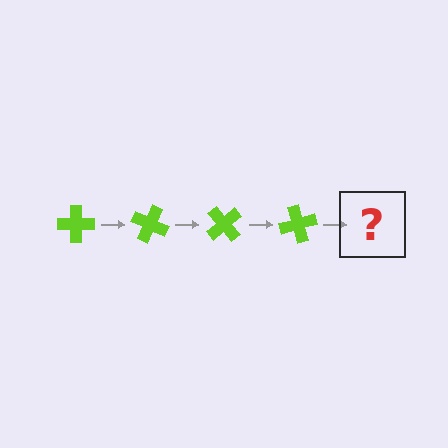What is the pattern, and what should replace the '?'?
The pattern is that the cross rotates 25 degrees each step. The '?' should be a lime cross rotated 100 degrees.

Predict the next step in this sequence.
The next step is a lime cross rotated 100 degrees.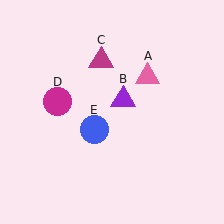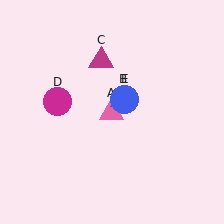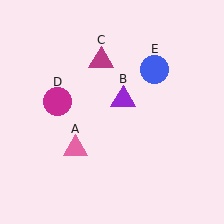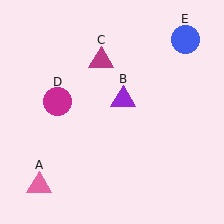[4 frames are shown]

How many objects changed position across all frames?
2 objects changed position: pink triangle (object A), blue circle (object E).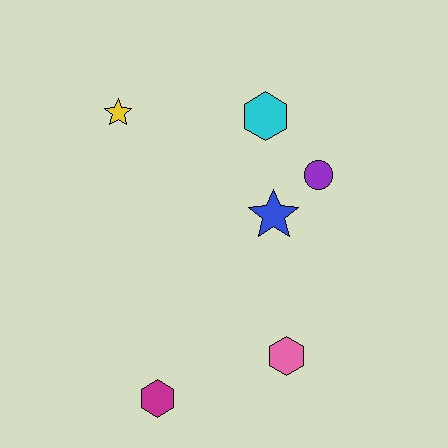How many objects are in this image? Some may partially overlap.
There are 6 objects.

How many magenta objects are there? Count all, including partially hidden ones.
There is 1 magenta object.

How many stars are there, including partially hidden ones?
There are 2 stars.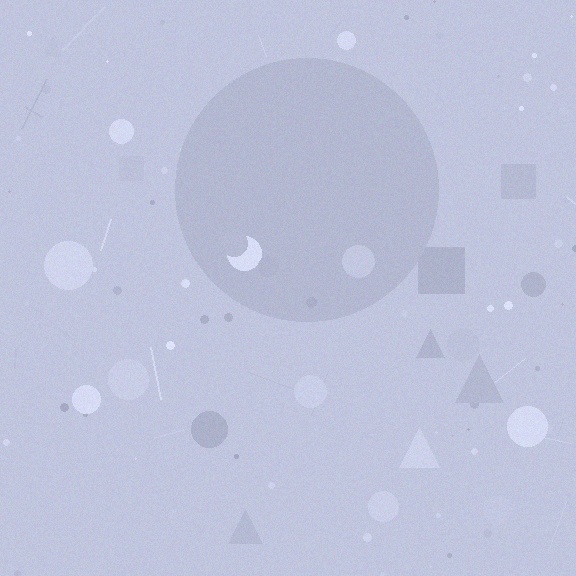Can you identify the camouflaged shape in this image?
The camouflaged shape is a circle.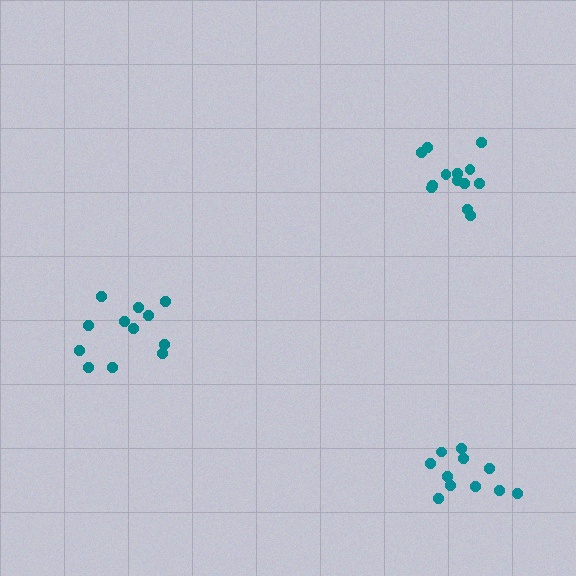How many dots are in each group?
Group 1: 12 dots, Group 2: 13 dots, Group 3: 11 dots (36 total).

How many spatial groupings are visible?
There are 3 spatial groupings.